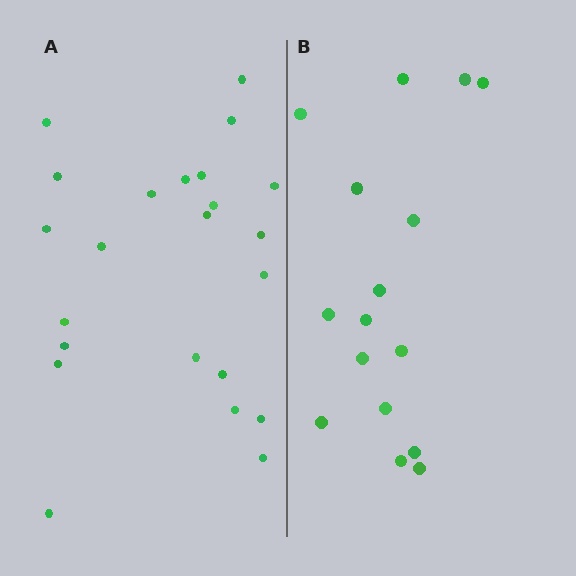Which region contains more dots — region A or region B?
Region A (the left region) has more dots.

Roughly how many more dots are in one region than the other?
Region A has roughly 8 or so more dots than region B.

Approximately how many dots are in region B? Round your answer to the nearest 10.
About 20 dots. (The exact count is 16, which rounds to 20.)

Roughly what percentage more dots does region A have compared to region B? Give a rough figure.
About 45% more.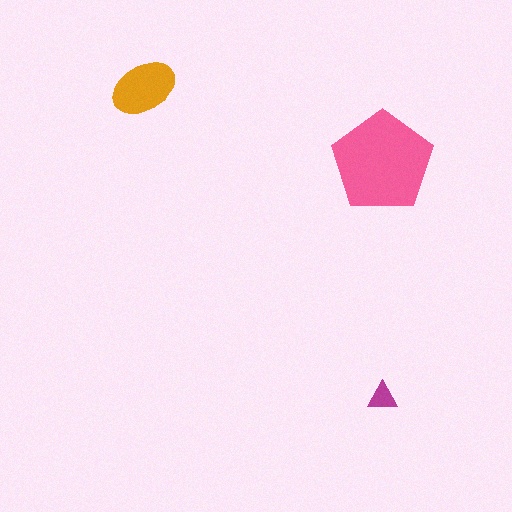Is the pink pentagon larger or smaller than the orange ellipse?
Larger.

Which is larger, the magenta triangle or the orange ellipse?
The orange ellipse.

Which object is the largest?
The pink pentagon.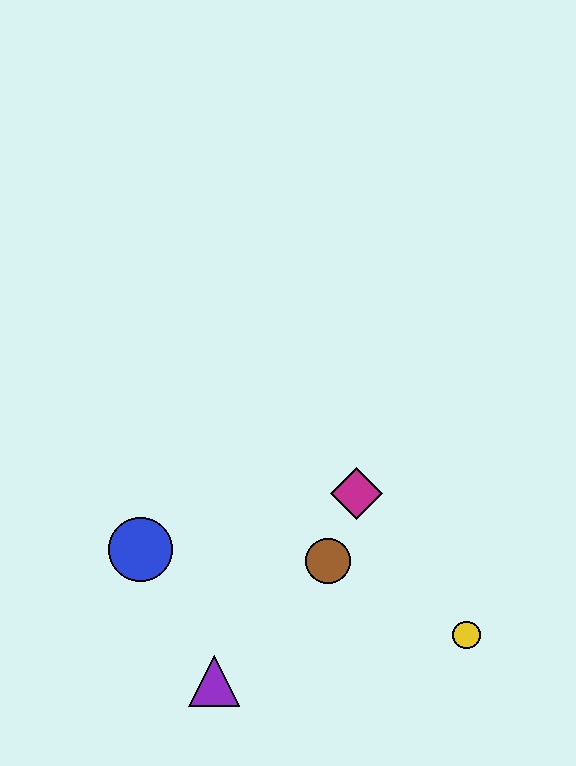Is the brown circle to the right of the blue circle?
Yes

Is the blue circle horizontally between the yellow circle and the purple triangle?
No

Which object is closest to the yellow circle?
The brown circle is closest to the yellow circle.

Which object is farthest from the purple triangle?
The yellow circle is farthest from the purple triangle.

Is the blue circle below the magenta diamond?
Yes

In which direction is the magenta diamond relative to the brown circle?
The magenta diamond is above the brown circle.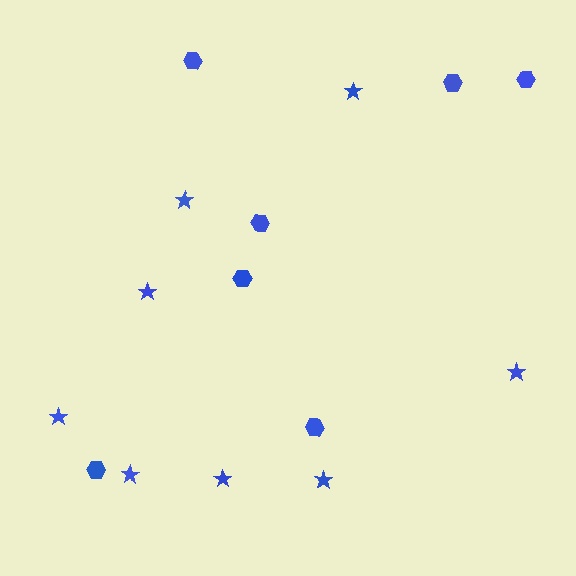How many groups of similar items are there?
There are 2 groups: one group of stars (8) and one group of hexagons (7).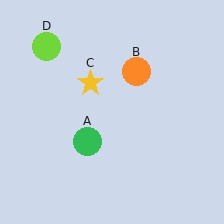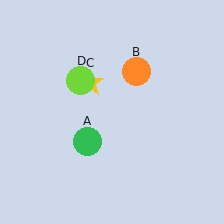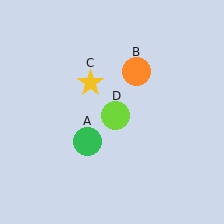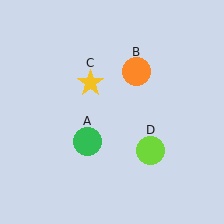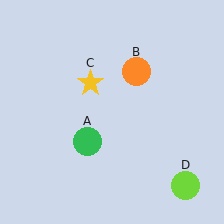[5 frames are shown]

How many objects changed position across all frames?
1 object changed position: lime circle (object D).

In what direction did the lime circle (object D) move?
The lime circle (object D) moved down and to the right.